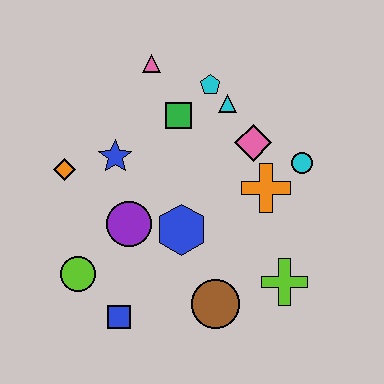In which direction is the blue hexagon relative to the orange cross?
The blue hexagon is to the left of the orange cross.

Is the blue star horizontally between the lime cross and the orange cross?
No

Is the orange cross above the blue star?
No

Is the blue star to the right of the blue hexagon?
No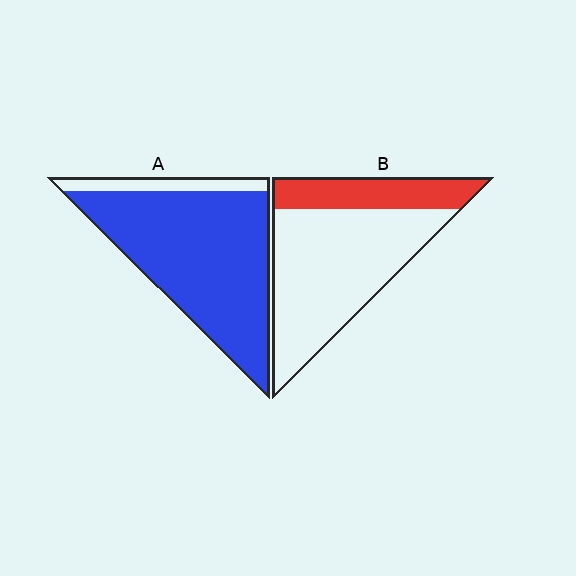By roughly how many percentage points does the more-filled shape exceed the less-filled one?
By roughly 60 percentage points (A over B).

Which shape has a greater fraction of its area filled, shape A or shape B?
Shape A.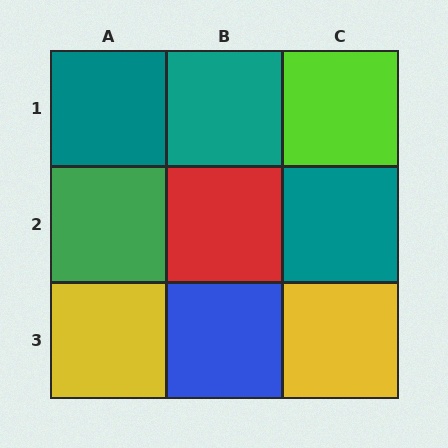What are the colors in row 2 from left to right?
Green, red, teal.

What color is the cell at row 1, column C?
Lime.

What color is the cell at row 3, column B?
Blue.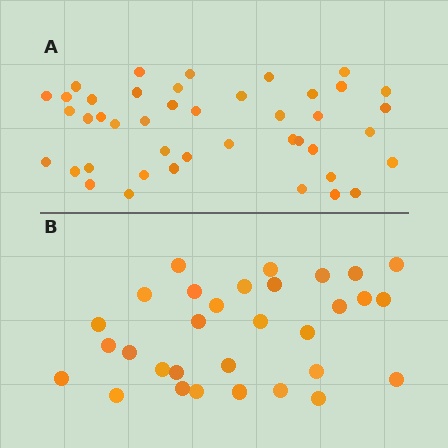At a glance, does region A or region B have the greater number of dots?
Region A (the top region) has more dots.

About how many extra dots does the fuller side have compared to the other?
Region A has roughly 12 or so more dots than region B.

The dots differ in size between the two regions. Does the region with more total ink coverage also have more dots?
No. Region B has more total ink coverage because its dots are larger, but region A actually contains more individual dots. Total area can be misleading — the number of items is what matters here.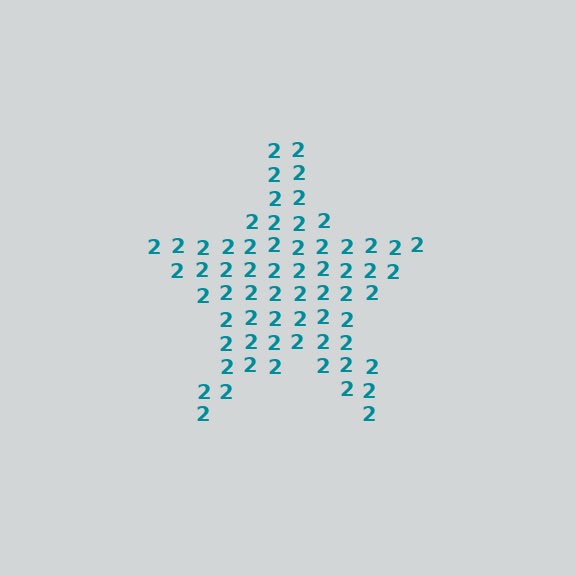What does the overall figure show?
The overall figure shows a star.